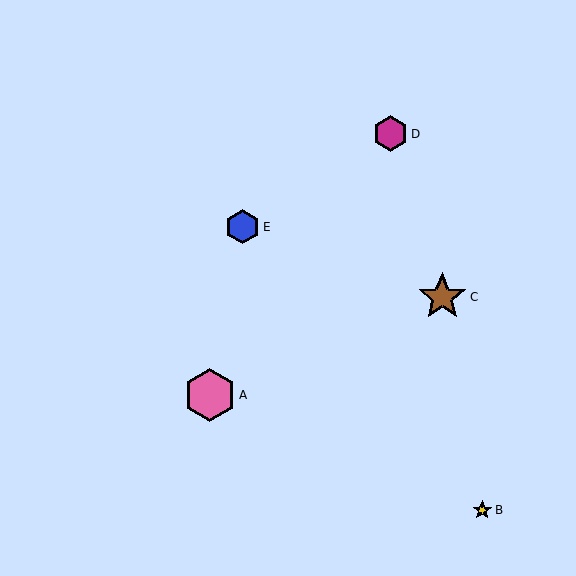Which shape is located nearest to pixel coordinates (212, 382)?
The pink hexagon (labeled A) at (210, 395) is nearest to that location.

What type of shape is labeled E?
Shape E is a blue hexagon.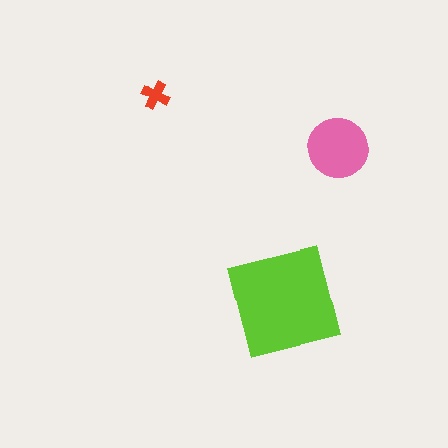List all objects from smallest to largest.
The red cross, the pink circle, the lime square.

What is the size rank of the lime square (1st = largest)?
1st.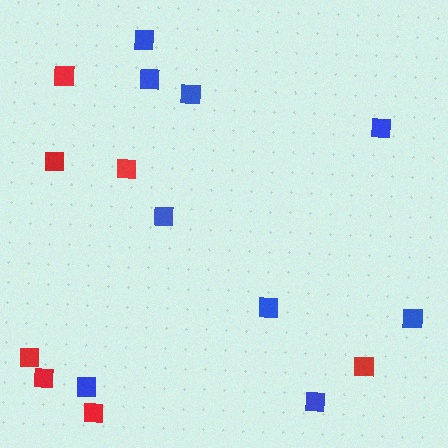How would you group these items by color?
There are 2 groups: one group of blue squares (9) and one group of red squares (7).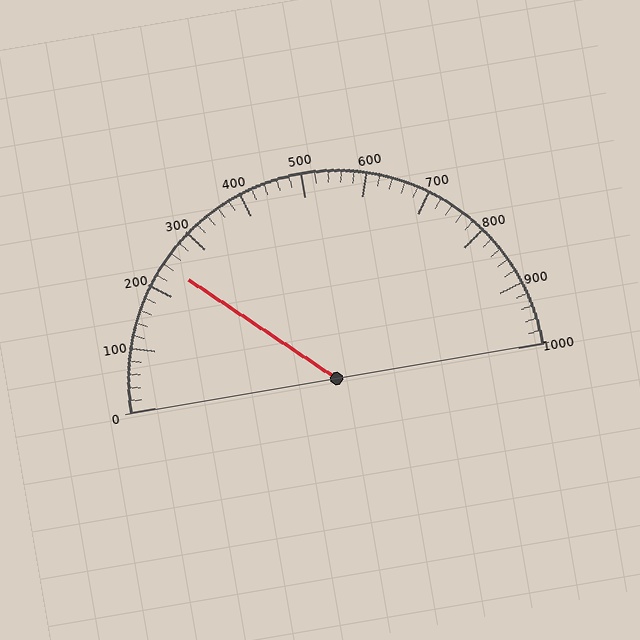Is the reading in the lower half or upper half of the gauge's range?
The reading is in the lower half of the range (0 to 1000).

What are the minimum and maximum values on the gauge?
The gauge ranges from 0 to 1000.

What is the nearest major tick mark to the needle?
The nearest major tick mark is 200.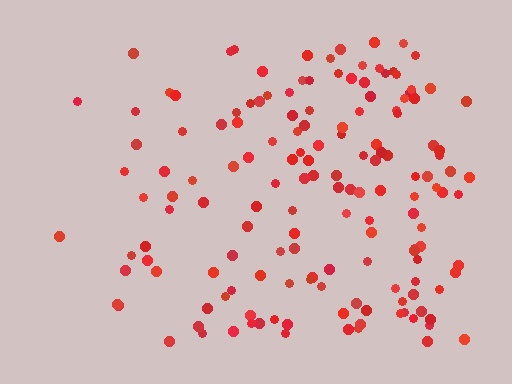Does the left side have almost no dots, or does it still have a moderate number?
Still a moderate number, just noticeably fewer than the right.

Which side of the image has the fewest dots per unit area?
The left.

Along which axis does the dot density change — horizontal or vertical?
Horizontal.